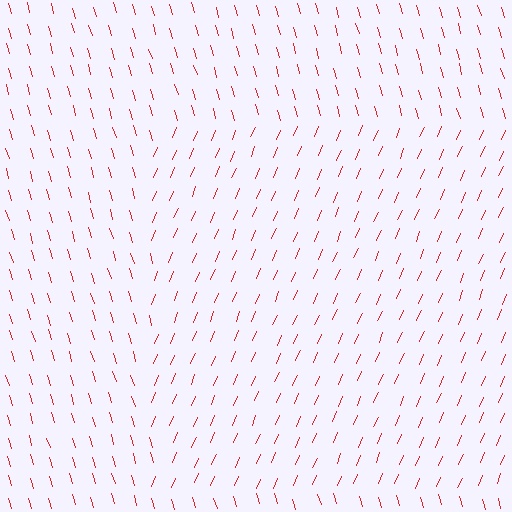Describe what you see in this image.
The image is filled with small red line segments. A rectangle region in the image has lines oriented differently from the surrounding lines, creating a visible texture boundary.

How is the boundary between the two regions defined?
The boundary is defined purely by a change in line orientation (approximately 39 degrees difference). All lines are the same color and thickness.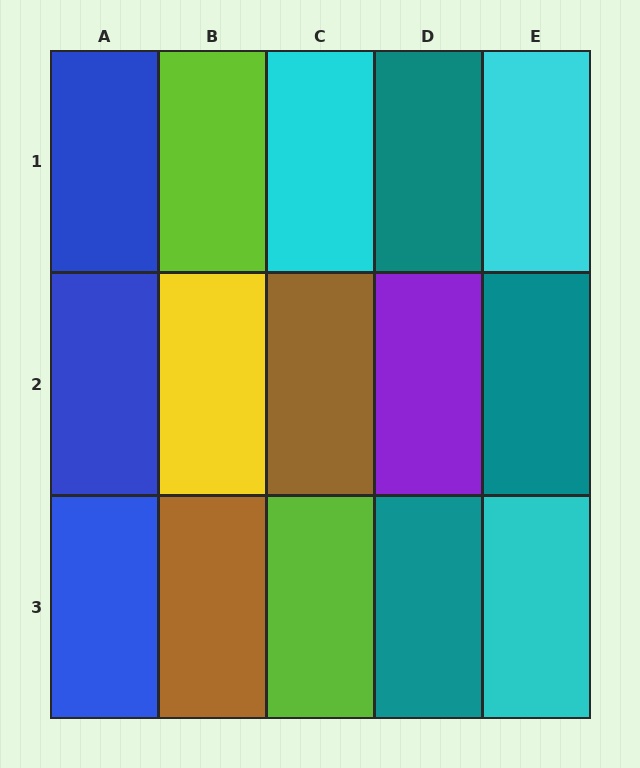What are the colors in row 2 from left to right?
Blue, yellow, brown, purple, teal.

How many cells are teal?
3 cells are teal.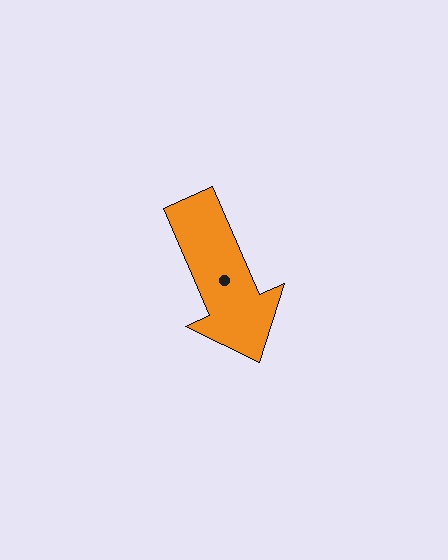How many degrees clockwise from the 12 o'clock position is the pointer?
Approximately 157 degrees.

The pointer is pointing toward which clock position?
Roughly 5 o'clock.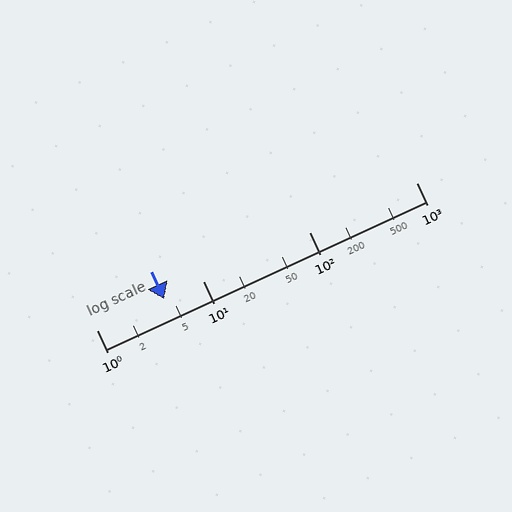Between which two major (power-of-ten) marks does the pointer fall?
The pointer is between 1 and 10.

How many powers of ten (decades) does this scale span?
The scale spans 3 decades, from 1 to 1000.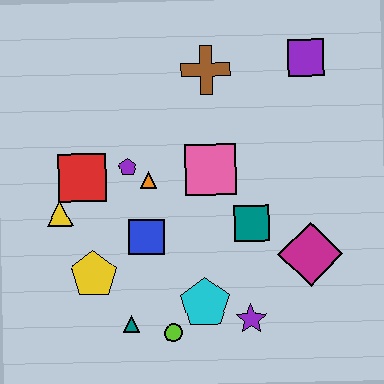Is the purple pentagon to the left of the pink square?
Yes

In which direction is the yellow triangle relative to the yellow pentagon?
The yellow triangle is above the yellow pentagon.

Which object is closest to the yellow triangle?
The red square is closest to the yellow triangle.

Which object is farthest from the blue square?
The purple square is farthest from the blue square.